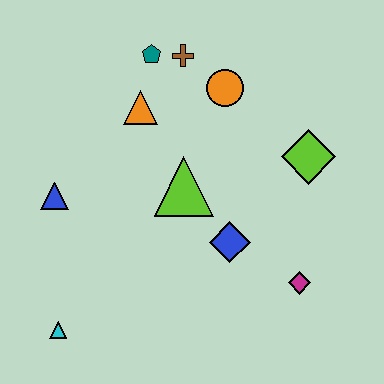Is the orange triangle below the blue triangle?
No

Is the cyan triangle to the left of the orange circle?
Yes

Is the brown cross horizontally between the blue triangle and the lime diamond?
Yes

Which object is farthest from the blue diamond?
The teal pentagon is farthest from the blue diamond.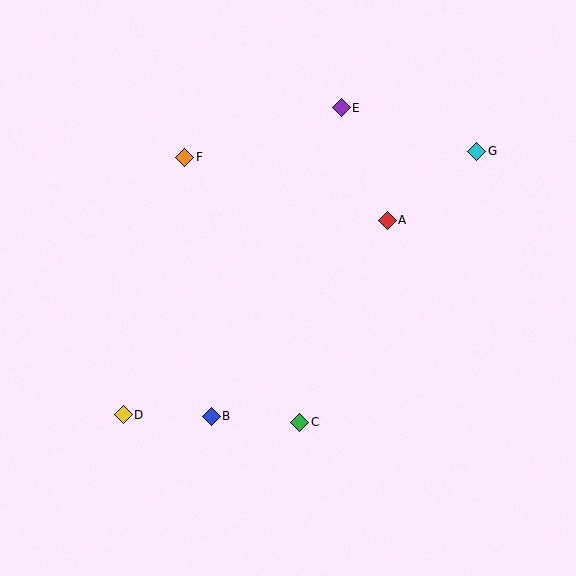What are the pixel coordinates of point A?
Point A is at (387, 220).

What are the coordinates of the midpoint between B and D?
The midpoint between B and D is at (167, 415).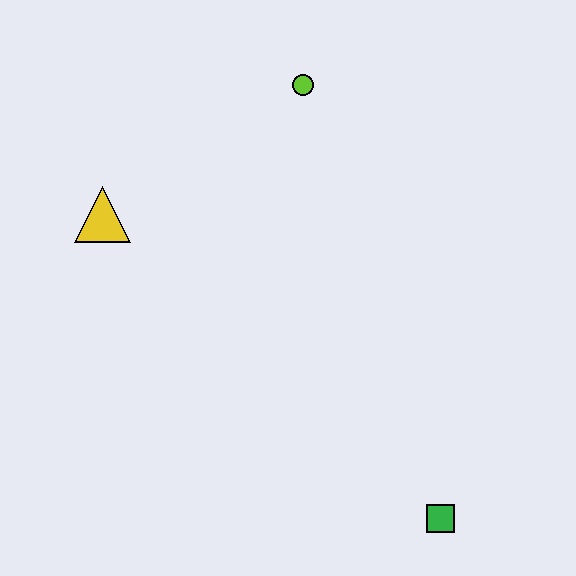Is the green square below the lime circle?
Yes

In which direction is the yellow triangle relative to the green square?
The yellow triangle is to the left of the green square.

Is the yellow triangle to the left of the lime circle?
Yes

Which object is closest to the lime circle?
The yellow triangle is closest to the lime circle.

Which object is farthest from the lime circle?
The green square is farthest from the lime circle.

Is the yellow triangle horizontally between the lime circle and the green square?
No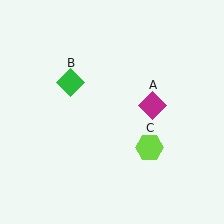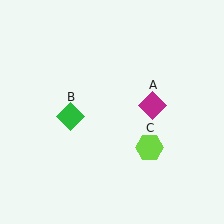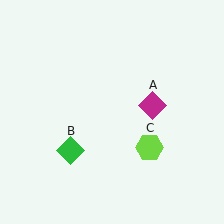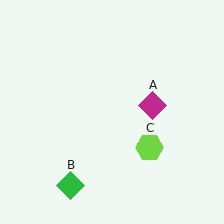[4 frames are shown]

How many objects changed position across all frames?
1 object changed position: green diamond (object B).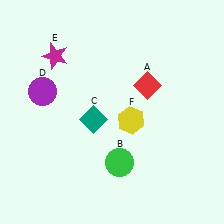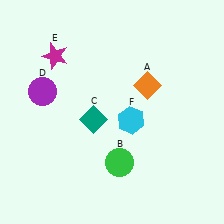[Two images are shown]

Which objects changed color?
A changed from red to orange. F changed from yellow to cyan.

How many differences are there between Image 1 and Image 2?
There are 2 differences between the two images.